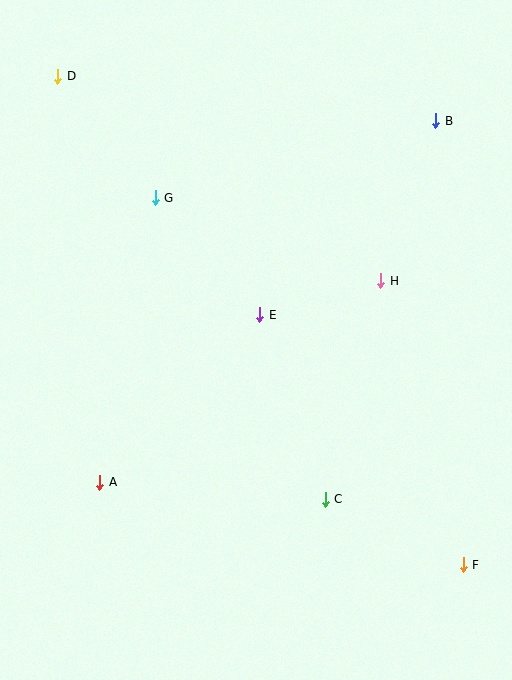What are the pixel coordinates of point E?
Point E is at (260, 315).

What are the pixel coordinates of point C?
Point C is at (325, 499).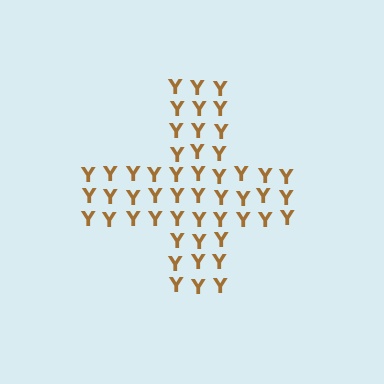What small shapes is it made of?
It is made of small letter Y's.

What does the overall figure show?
The overall figure shows a cross.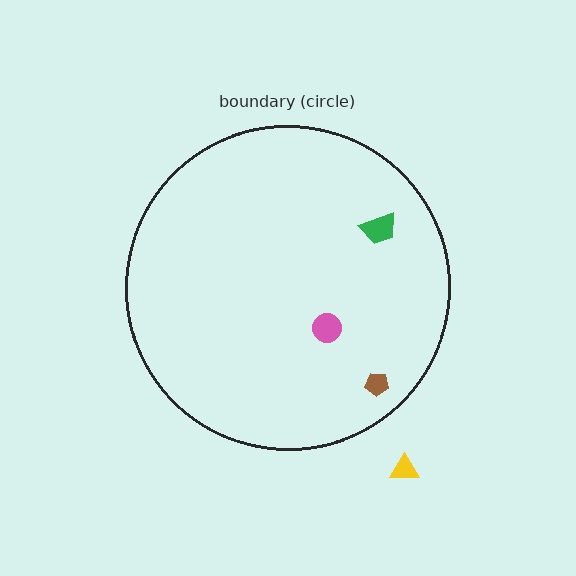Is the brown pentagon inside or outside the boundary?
Inside.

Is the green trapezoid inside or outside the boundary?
Inside.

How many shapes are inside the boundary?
3 inside, 1 outside.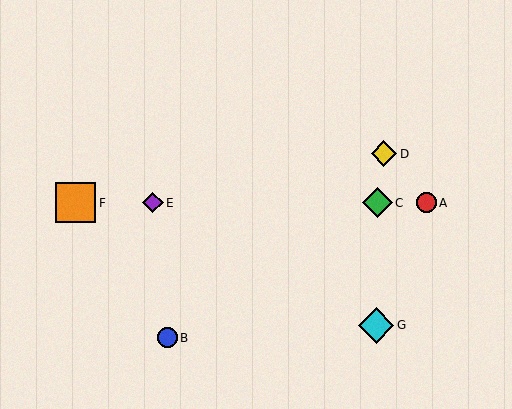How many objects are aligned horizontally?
4 objects (A, C, E, F) are aligned horizontally.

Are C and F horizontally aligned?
Yes, both are at y≈203.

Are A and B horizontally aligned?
No, A is at y≈203 and B is at y≈338.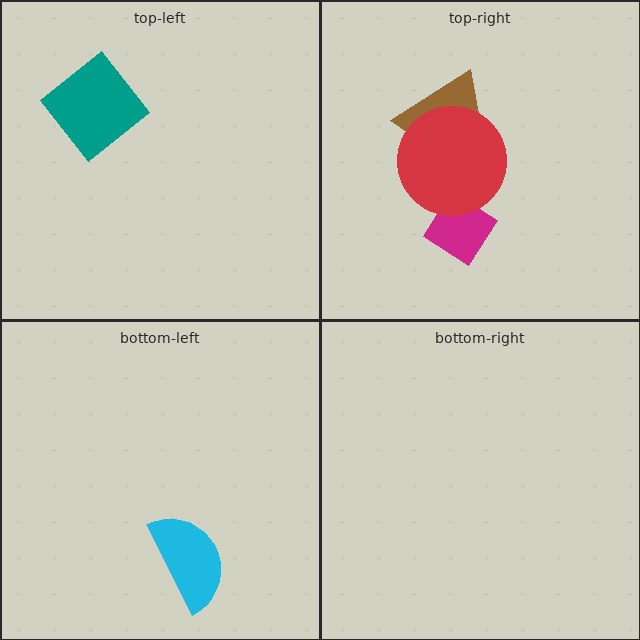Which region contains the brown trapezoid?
The top-right region.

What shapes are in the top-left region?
The teal diamond.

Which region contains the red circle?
The top-right region.